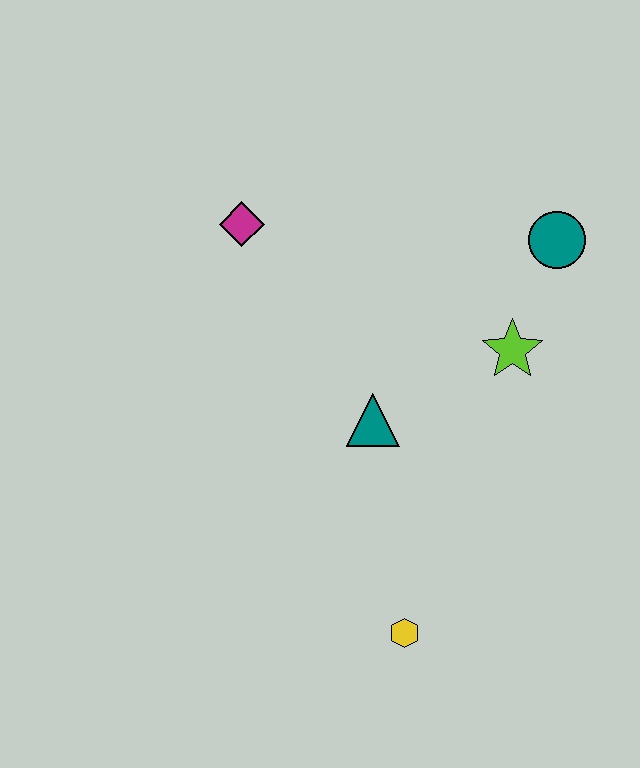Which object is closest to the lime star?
The teal circle is closest to the lime star.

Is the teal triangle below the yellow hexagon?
No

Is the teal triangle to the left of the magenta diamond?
No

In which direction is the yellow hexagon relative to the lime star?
The yellow hexagon is below the lime star.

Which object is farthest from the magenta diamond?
The yellow hexagon is farthest from the magenta diamond.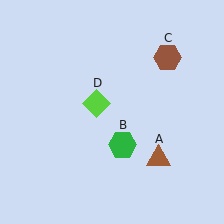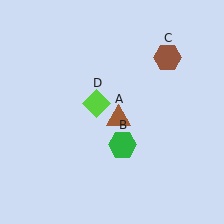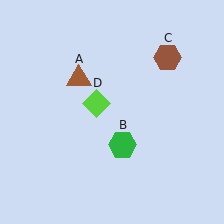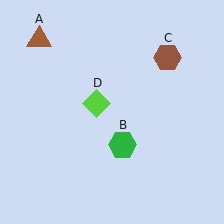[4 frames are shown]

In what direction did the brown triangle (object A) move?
The brown triangle (object A) moved up and to the left.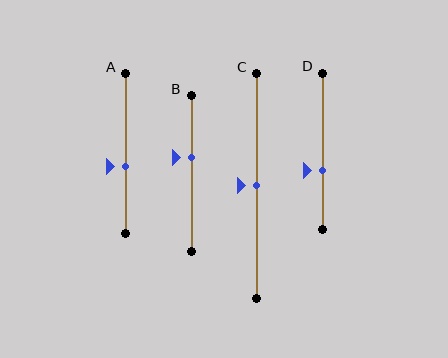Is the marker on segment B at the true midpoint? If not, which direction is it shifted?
No, the marker on segment B is shifted upward by about 10% of the segment length.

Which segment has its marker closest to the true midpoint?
Segment C has its marker closest to the true midpoint.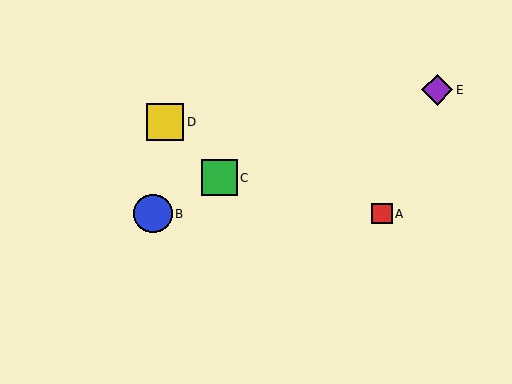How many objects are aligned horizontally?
2 objects (A, B) are aligned horizontally.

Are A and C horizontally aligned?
No, A is at y≈214 and C is at y≈178.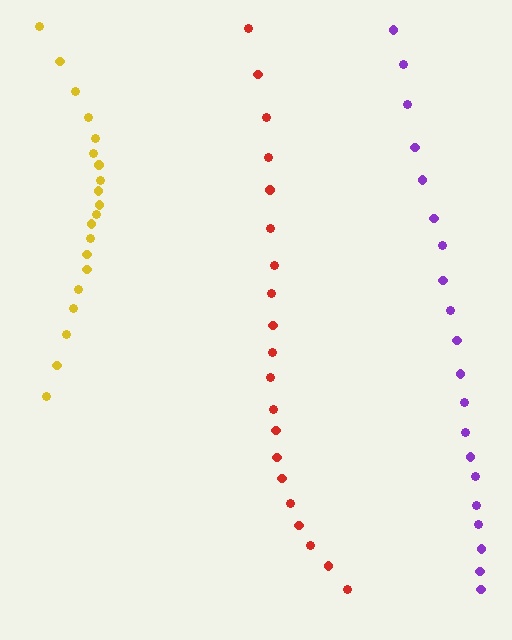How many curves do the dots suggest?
There are 3 distinct paths.